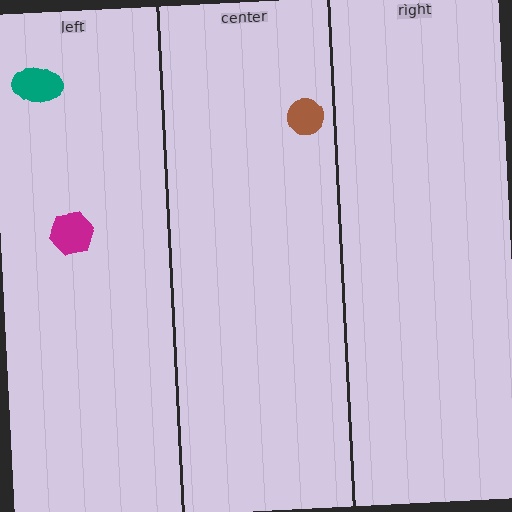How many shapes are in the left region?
2.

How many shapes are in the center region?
1.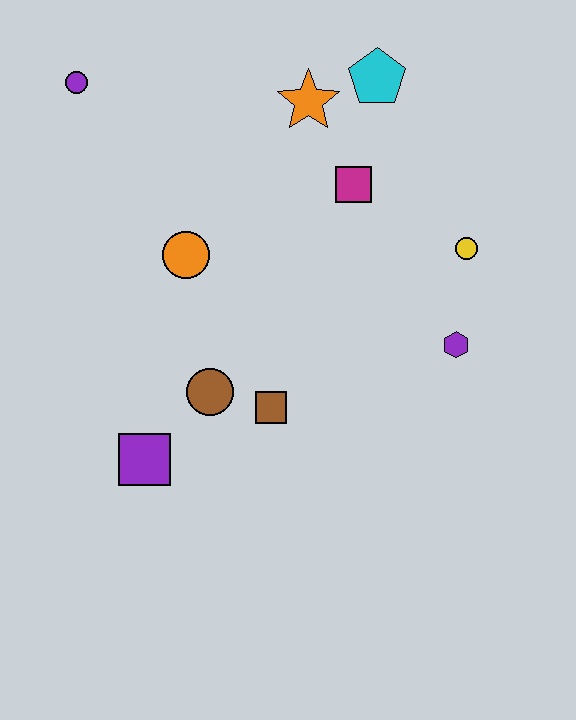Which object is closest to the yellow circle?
The purple hexagon is closest to the yellow circle.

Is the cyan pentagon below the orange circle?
No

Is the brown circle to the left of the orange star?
Yes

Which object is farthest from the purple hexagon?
The purple circle is farthest from the purple hexagon.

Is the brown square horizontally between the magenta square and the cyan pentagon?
No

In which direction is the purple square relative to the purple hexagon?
The purple square is to the left of the purple hexagon.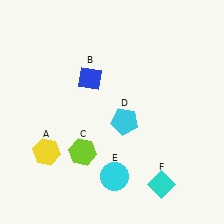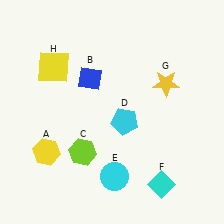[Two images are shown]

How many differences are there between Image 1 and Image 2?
There are 2 differences between the two images.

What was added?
A yellow star (G), a yellow square (H) were added in Image 2.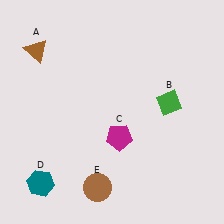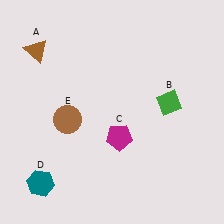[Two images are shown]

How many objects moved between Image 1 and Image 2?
1 object moved between the two images.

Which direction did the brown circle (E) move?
The brown circle (E) moved up.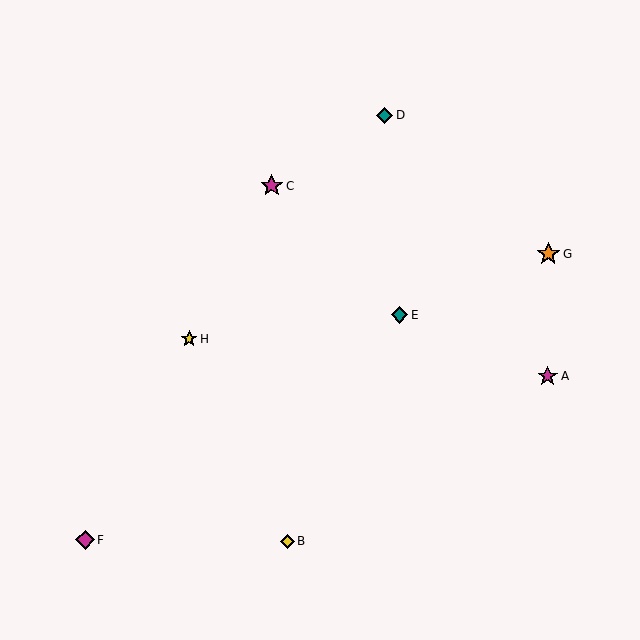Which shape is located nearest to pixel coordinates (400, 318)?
The teal diamond (labeled E) at (400, 315) is nearest to that location.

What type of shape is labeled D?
Shape D is a teal diamond.